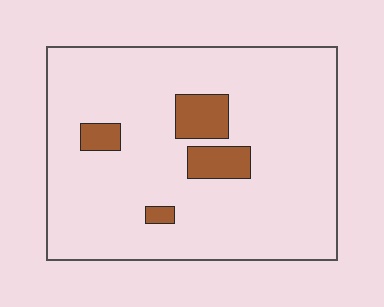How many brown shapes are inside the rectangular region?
4.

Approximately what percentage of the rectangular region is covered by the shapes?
Approximately 10%.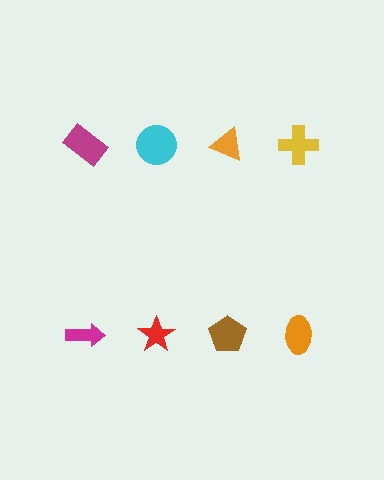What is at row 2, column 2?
A red star.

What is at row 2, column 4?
An orange ellipse.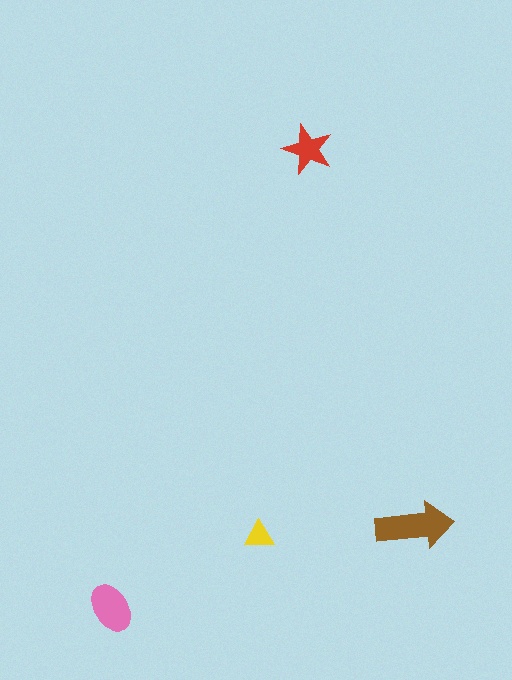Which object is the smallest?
The yellow triangle.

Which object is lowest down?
The pink ellipse is bottommost.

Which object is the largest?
The brown arrow.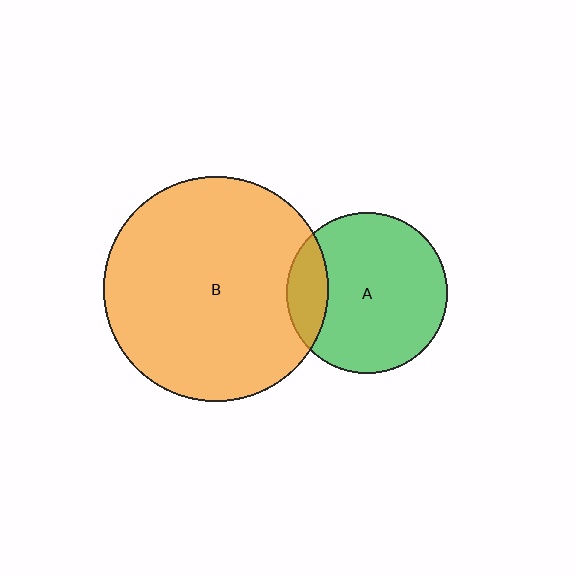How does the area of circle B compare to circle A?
Approximately 2.0 times.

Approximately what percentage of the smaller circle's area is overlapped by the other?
Approximately 15%.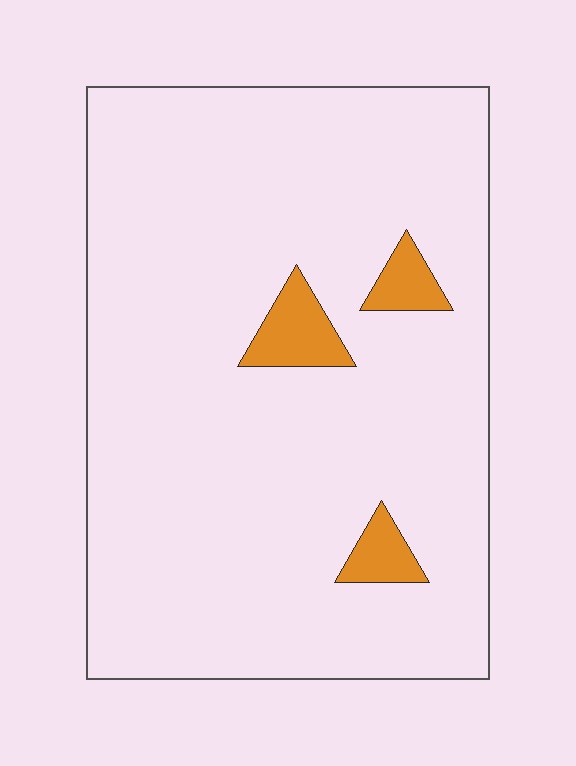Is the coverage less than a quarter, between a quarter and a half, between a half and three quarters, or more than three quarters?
Less than a quarter.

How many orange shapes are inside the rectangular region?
3.